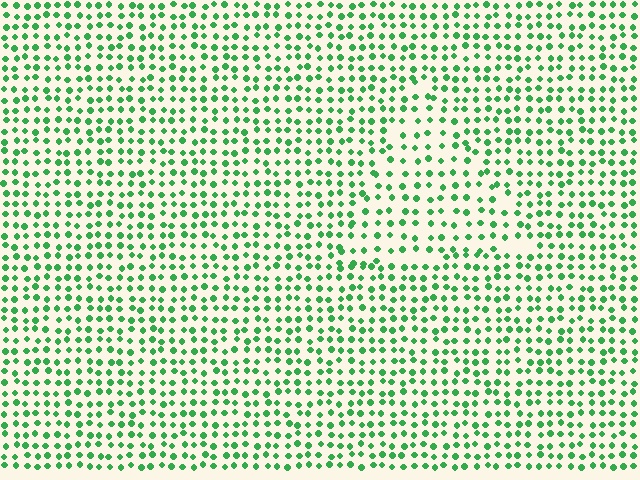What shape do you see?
I see a triangle.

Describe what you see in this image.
The image contains small green elements arranged at two different densities. A triangle-shaped region is visible where the elements are less densely packed than the surrounding area.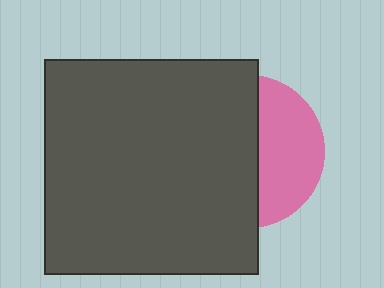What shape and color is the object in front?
The object in front is a dark gray square.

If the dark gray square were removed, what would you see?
You would see the complete pink circle.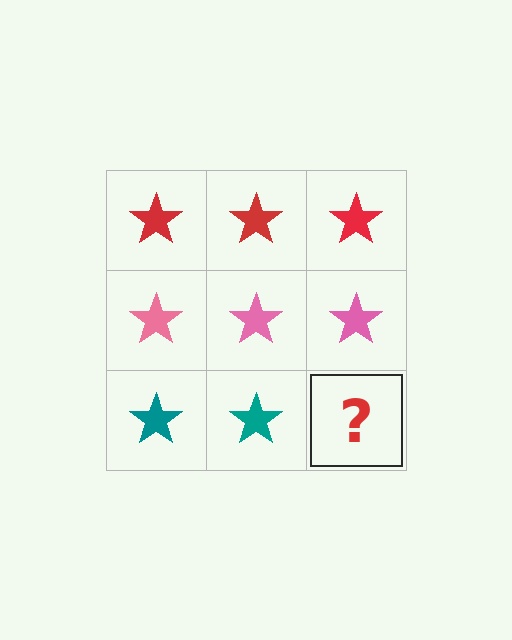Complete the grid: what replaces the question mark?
The question mark should be replaced with a teal star.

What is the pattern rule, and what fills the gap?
The rule is that each row has a consistent color. The gap should be filled with a teal star.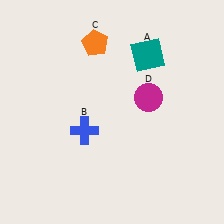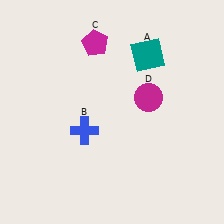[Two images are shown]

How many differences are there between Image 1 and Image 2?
There is 1 difference between the two images.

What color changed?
The pentagon (C) changed from orange in Image 1 to magenta in Image 2.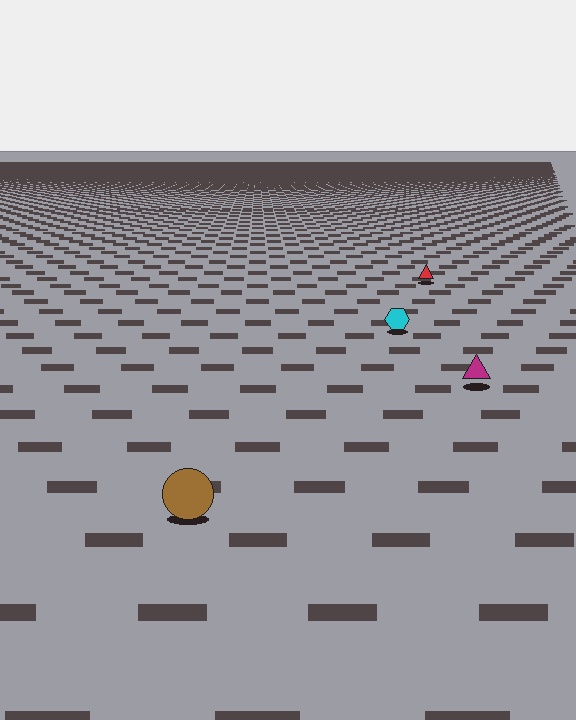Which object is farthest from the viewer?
The red triangle is farthest from the viewer. It appears smaller and the ground texture around it is denser.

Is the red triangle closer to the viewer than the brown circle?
No. The brown circle is closer — you can tell from the texture gradient: the ground texture is coarser near it.